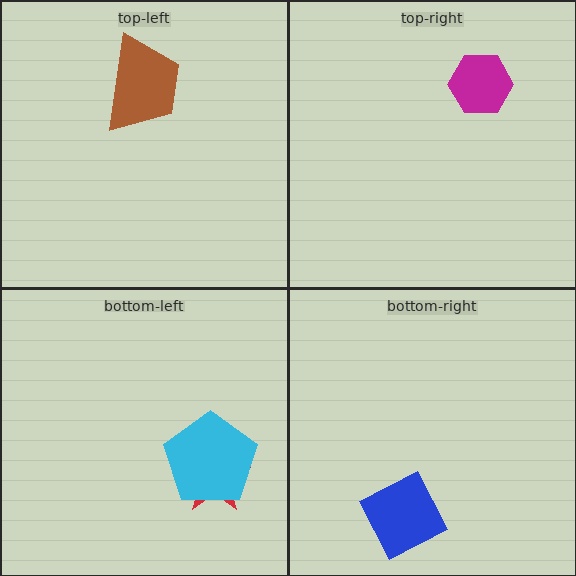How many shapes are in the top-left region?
1.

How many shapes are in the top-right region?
1.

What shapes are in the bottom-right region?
The blue square.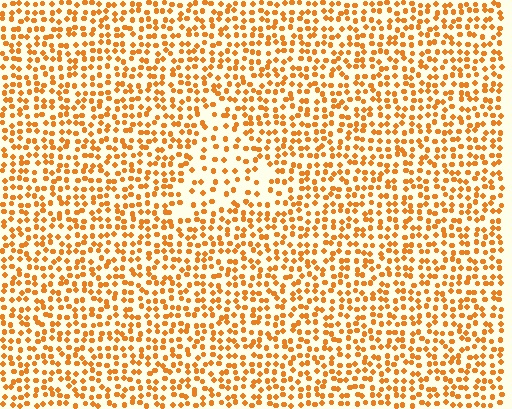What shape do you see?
I see a triangle.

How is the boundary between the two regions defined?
The boundary is defined by a change in element density (approximately 1.9x ratio). All elements are the same color, size, and shape.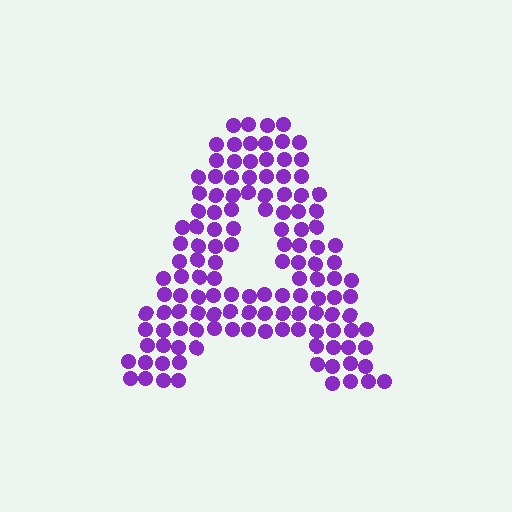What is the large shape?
The large shape is the letter A.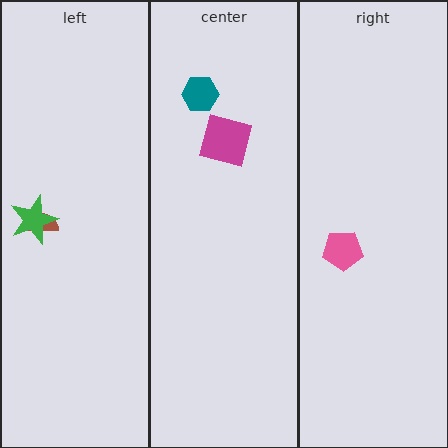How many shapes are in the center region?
2.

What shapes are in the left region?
The brown semicircle, the green star.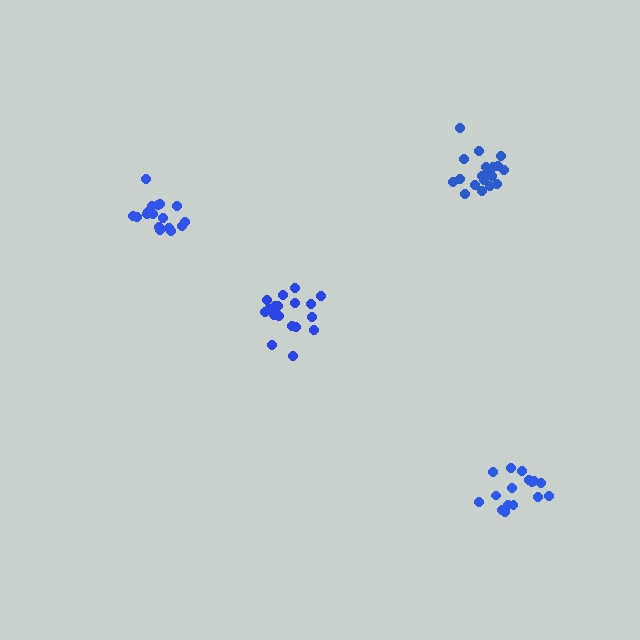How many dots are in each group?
Group 1: 16 dots, Group 2: 18 dots, Group 3: 19 dots, Group 4: 17 dots (70 total).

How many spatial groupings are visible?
There are 4 spatial groupings.